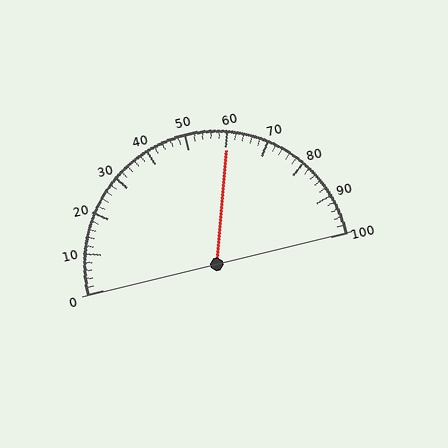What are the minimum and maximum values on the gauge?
The gauge ranges from 0 to 100.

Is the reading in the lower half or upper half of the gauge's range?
The reading is in the upper half of the range (0 to 100).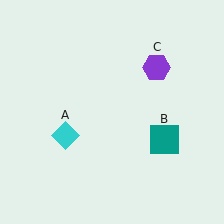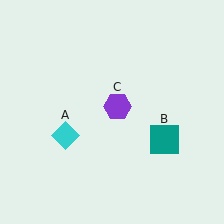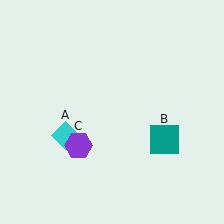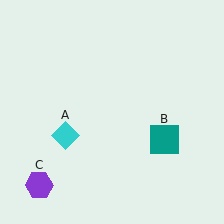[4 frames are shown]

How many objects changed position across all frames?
1 object changed position: purple hexagon (object C).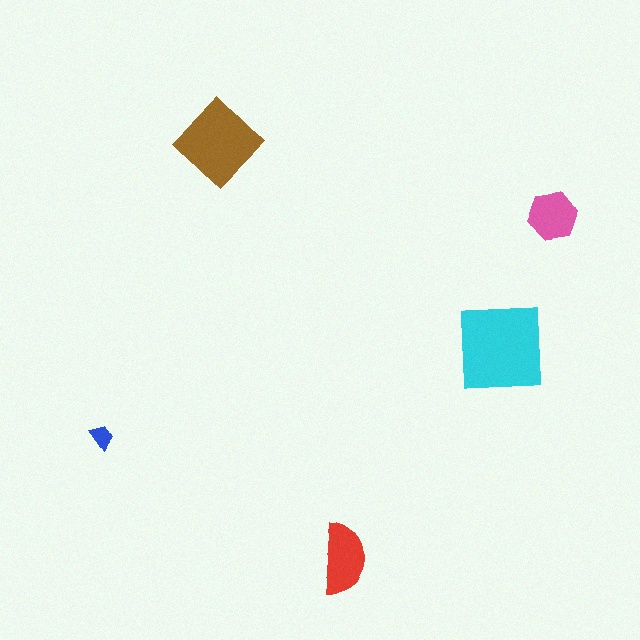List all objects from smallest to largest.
The blue trapezoid, the pink hexagon, the red semicircle, the brown diamond, the cyan square.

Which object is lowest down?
The red semicircle is bottommost.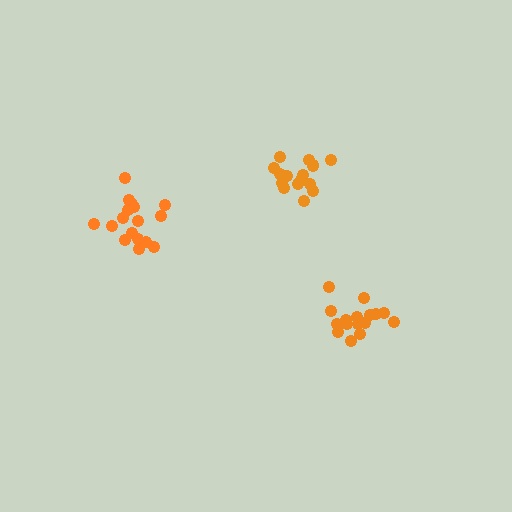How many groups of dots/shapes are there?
There are 3 groups.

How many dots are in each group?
Group 1: 17 dots, Group 2: 16 dots, Group 3: 16 dots (49 total).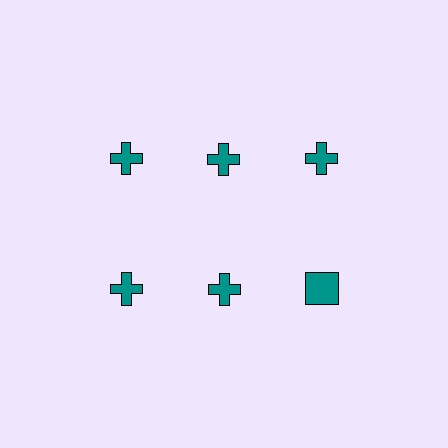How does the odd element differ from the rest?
It has a different shape: square instead of cross.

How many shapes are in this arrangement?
There are 6 shapes arranged in a grid pattern.